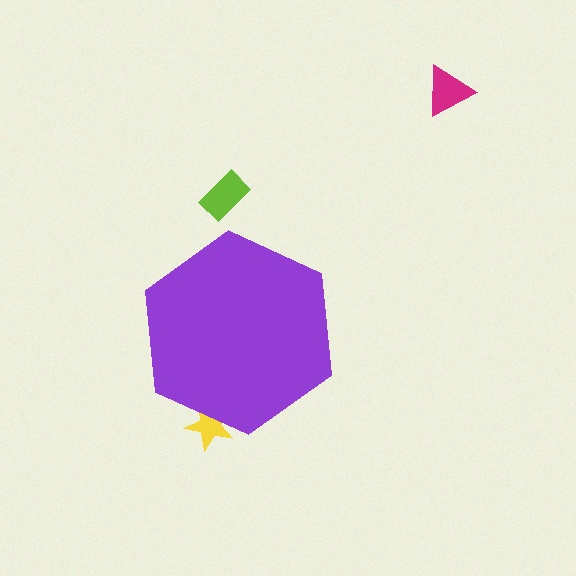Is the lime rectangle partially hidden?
No, the lime rectangle is fully visible.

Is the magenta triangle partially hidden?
No, the magenta triangle is fully visible.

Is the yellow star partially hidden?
Yes, the yellow star is partially hidden behind the purple hexagon.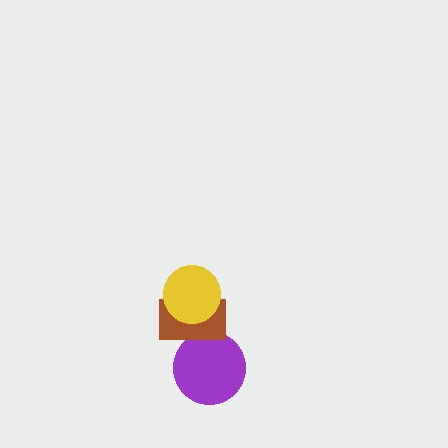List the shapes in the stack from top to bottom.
From top to bottom: the yellow circle, the brown rectangle, the purple circle.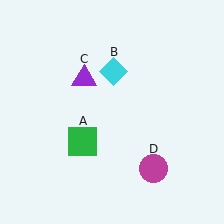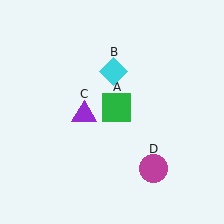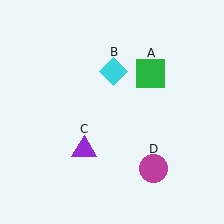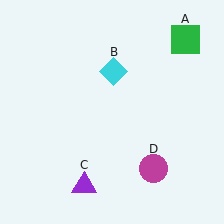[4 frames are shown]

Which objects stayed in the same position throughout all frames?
Cyan diamond (object B) and magenta circle (object D) remained stationary.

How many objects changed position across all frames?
2 objects changed position: green square (object A), purple triangle (object C).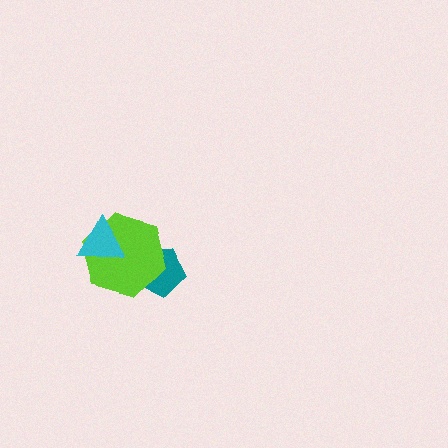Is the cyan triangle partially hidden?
No, no other shape covers it.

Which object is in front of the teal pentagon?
The lime hexagon is in front of the teal pentagon.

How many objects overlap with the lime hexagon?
2 objects overlap with the lime hexagon.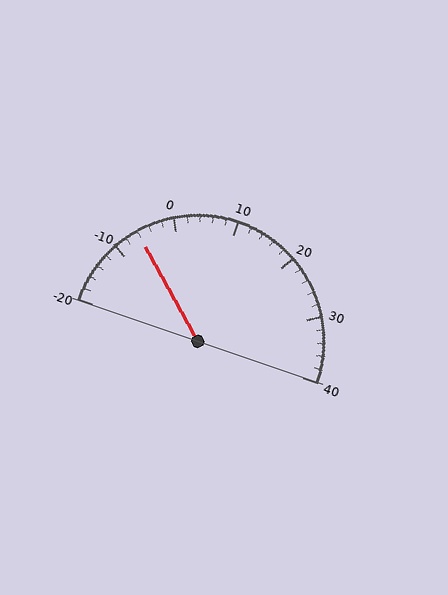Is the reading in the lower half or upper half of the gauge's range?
The reading is in the lower half of the range (-20 to 40).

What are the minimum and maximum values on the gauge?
The gauge ranges from -20 to 40.